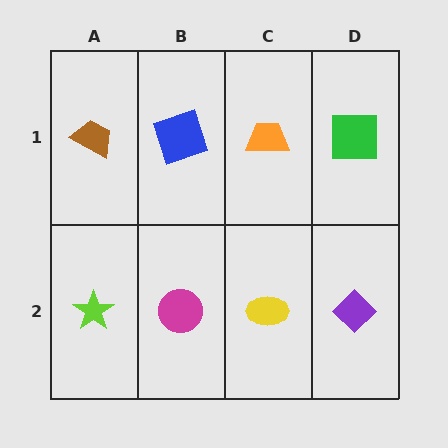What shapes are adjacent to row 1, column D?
A purple diamond (row 2, column D), an orange trapezoid (row 1, column C).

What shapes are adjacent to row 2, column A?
A brown trapezoid (row 1, column A), a magenta circle (row 2, column B).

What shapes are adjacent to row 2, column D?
A green square (row 1, column D), a yellow ellipse (row 2, column C).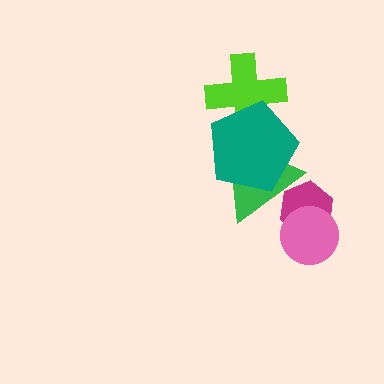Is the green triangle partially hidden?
Yes, it is partially covered by another shape.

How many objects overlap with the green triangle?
2 objects overlap with the green triangle.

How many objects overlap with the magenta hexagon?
2 objects overlap with the magenta hexagon.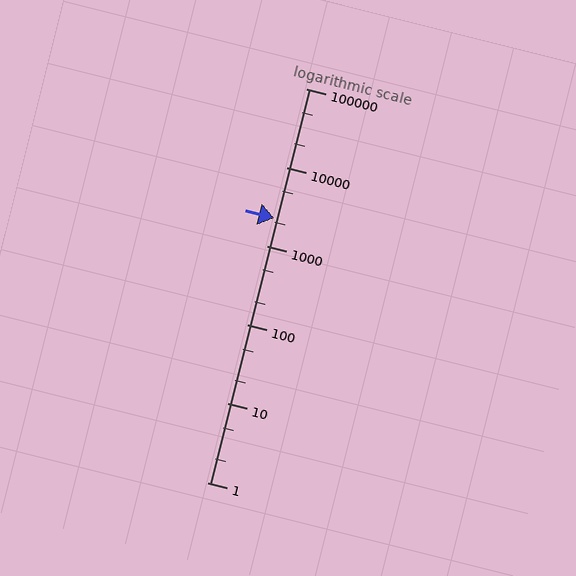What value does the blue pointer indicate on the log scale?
The pointer indicates approximately 2300.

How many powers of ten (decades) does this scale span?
The scale spans 5 decades, from 1 to 100000.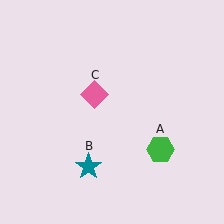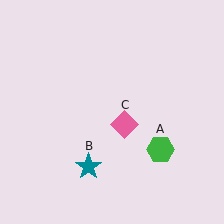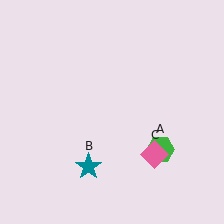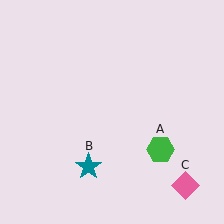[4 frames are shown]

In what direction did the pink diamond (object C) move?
The pink diamond (object C) moved down and to the right.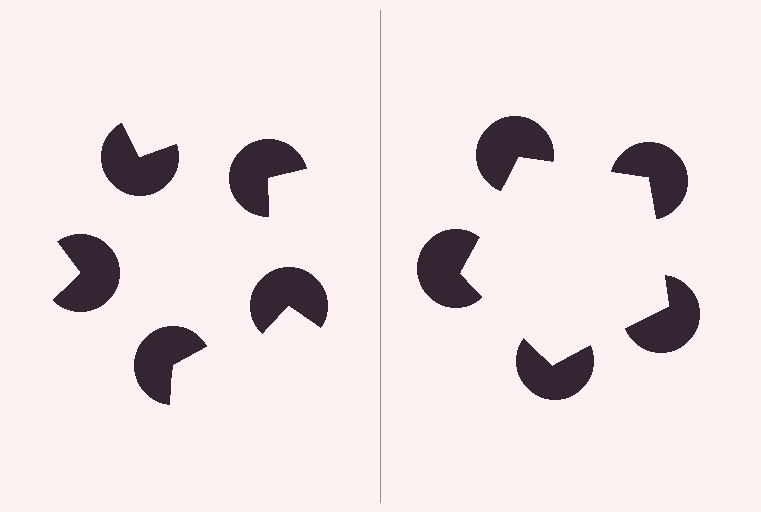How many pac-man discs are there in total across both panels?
10 — 5 on each side.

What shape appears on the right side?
An illusory pentagon.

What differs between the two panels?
The pac-man discs are positioned identically on both sides; only the wedge orientations differ. On the right they align to a pentagon; on the left they are misaligned.